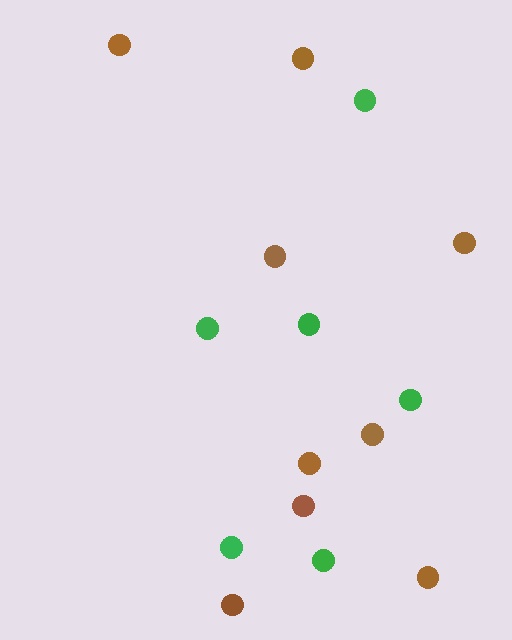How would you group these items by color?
There are 2 groups: one group of green circles (6) and one group of brown circles (9).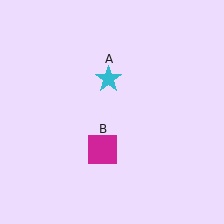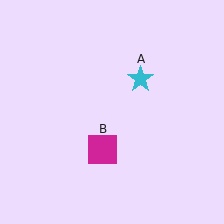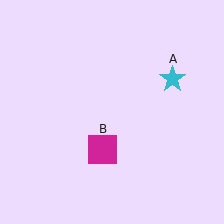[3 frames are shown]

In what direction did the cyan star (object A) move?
The cyan star (object A) moved right.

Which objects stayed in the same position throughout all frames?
Magenta square (object B) remained stationary.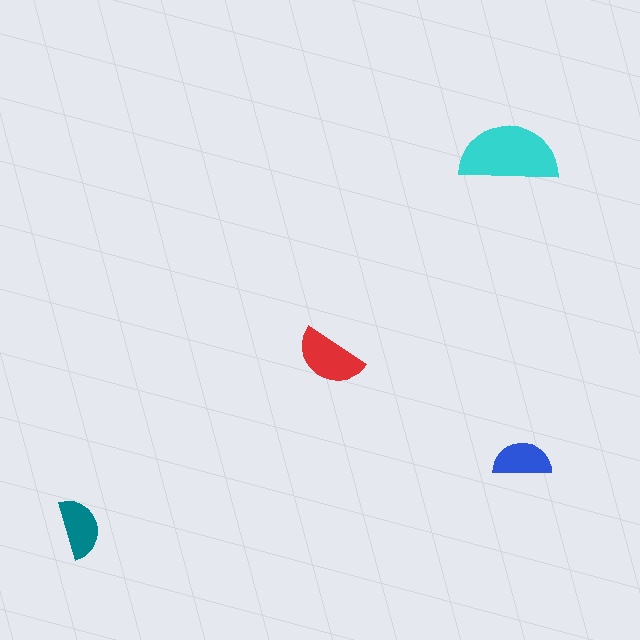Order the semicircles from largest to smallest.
the cyan one, the red one, the teal one, the blue one.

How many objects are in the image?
There are 4 objects in the image.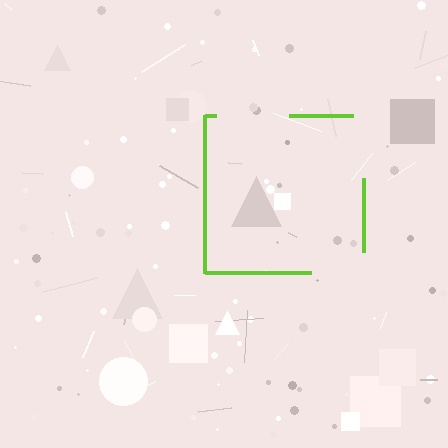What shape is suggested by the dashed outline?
The dashed outline suggests a square.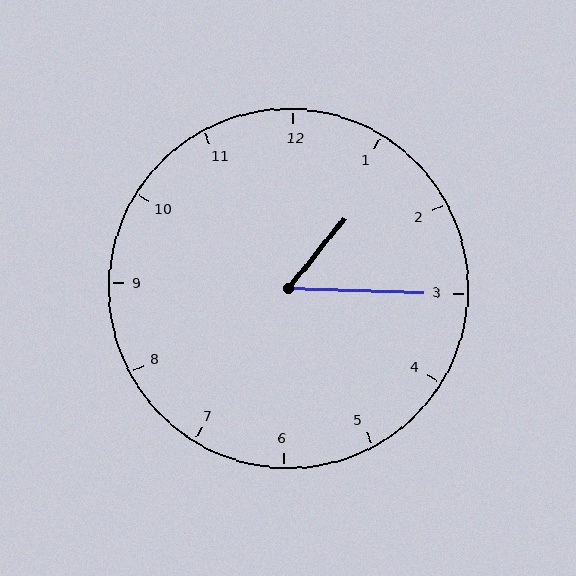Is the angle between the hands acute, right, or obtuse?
It is acute.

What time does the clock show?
1:15.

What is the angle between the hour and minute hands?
Approximately 52 degrees.